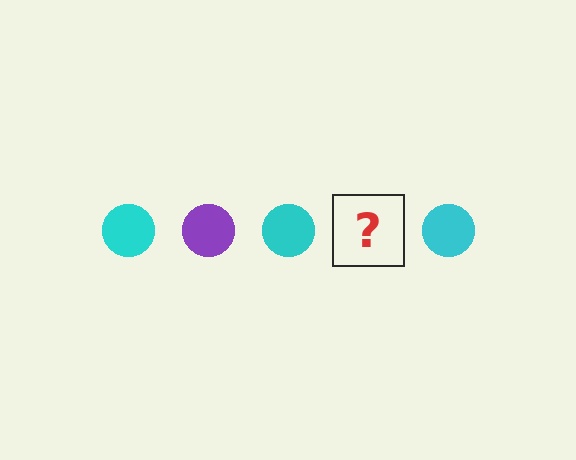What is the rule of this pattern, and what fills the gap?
The rule is that the pattern cycles through cyan, purple circles. The gap should be filled with a purple circle.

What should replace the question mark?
The question mark should be replaced with a purple circle.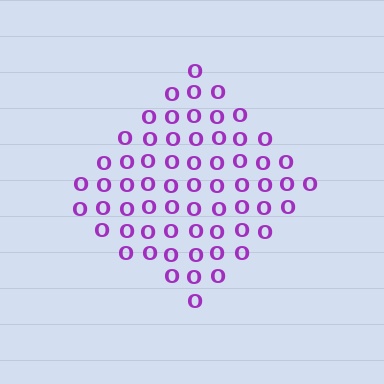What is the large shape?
The large shape is a diamond.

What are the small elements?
The small elements are letter O's.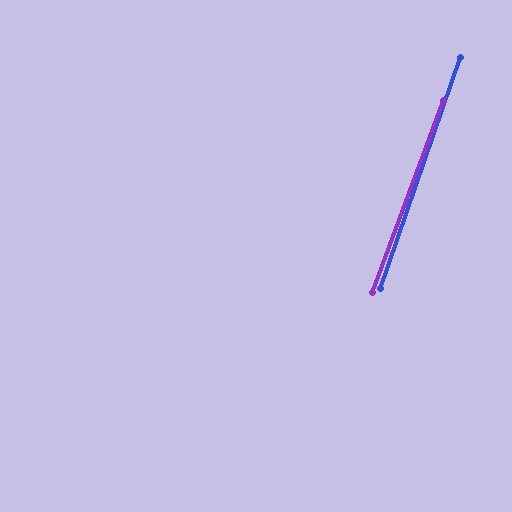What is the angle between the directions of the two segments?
Approximately 1 degree.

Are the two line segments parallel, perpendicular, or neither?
Parallel — their directions differ by only 1.1°.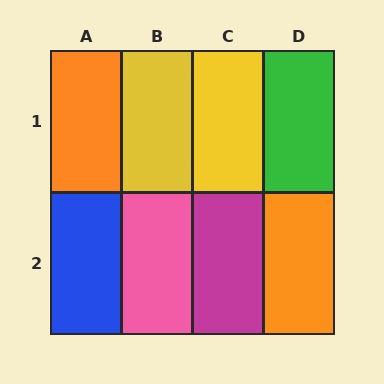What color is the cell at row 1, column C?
Yellow.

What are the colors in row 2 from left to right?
Blue, pink, magenta, orange.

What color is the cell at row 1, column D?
Green.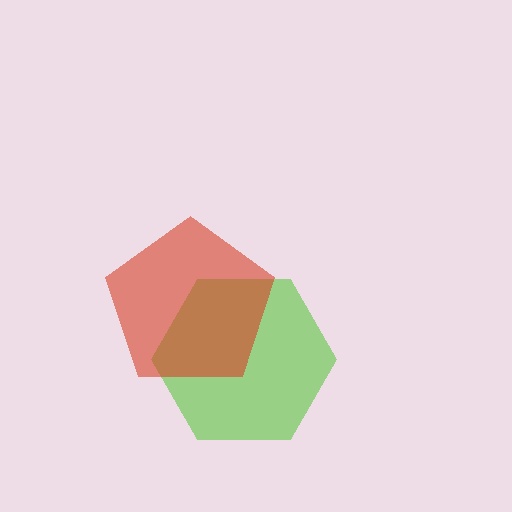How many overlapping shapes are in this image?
There are 2 overlapping shapes in the image.